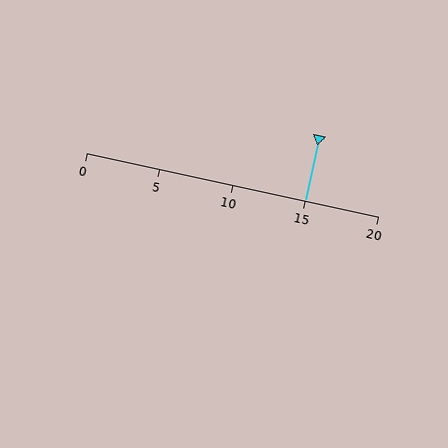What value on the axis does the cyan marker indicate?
The marker indicates approximately 15.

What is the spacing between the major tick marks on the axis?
The major ticks are spaced 5 apart.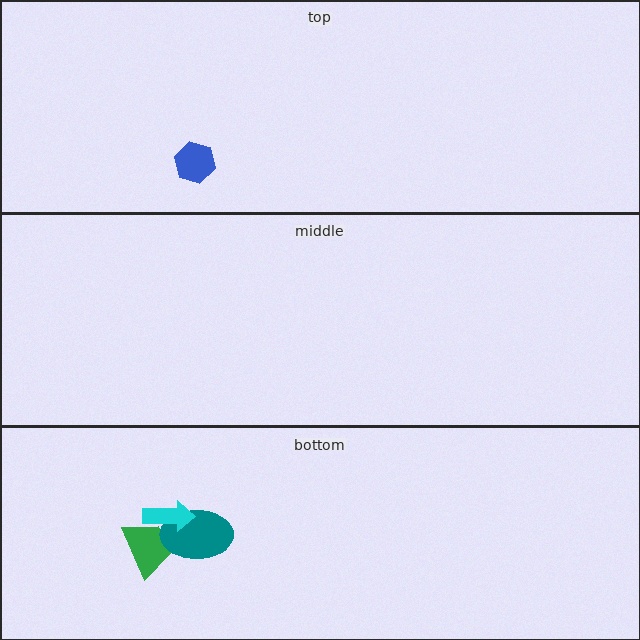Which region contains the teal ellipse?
The bottom region.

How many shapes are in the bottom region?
3.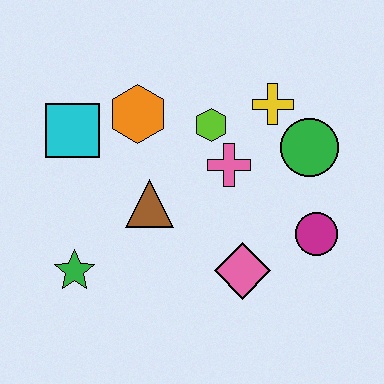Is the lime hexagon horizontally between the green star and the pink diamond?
Yes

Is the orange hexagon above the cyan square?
Yes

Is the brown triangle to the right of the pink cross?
No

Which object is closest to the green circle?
The yellow cross is closest to the green circle.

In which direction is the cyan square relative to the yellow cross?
The cyan square is to the left of the yellow cross.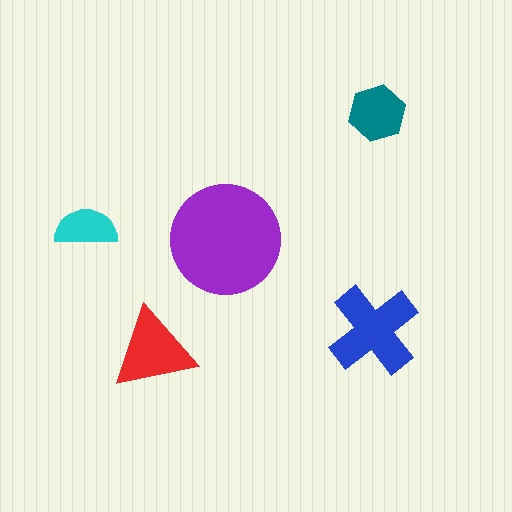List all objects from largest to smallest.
The purple circle, the blue cross, the red triangle, the teal hexagon, the cyan semicircle.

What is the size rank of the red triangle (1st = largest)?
3rd.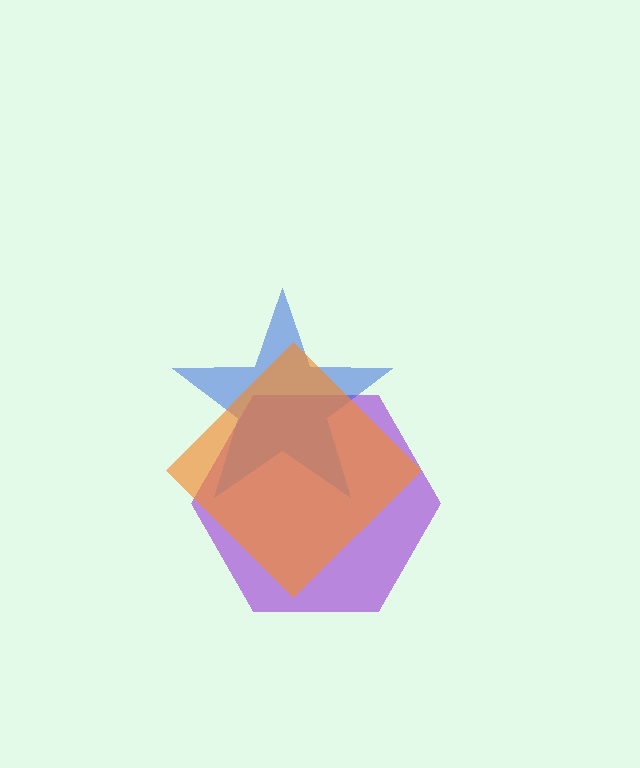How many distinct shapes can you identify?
There are 3 distinct shapes: a purple hexagon, a blue star, an orange diamond.